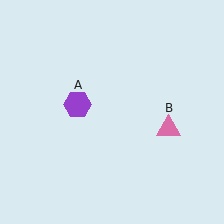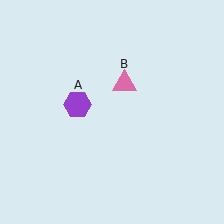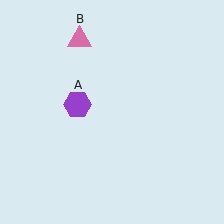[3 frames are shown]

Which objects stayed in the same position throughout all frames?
Purple hexagon (object A) remained stationary.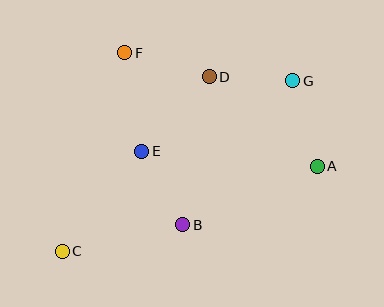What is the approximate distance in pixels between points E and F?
The distance between E and F is approximately 100 pixels.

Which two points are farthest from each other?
Points C and G are farthest from each other.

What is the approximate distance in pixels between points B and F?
The distance between B and F is approximately 181 pixels.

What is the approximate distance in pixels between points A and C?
The distance between A and C is approximately 269 pixels.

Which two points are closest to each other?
Points D and G are closest to each other.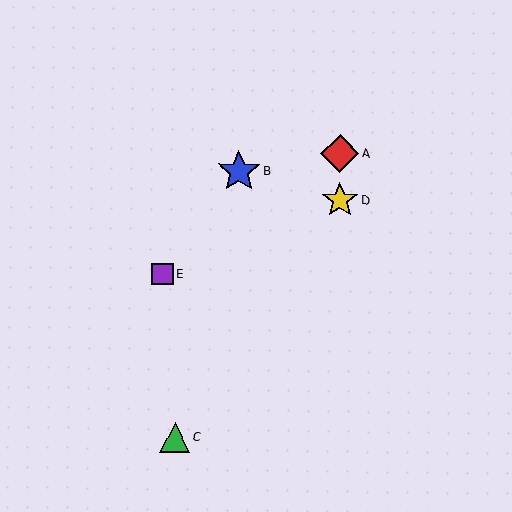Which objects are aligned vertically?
Objects A, D are aligned vertically.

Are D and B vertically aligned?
No, D is at x≈340 and B is at x≈239.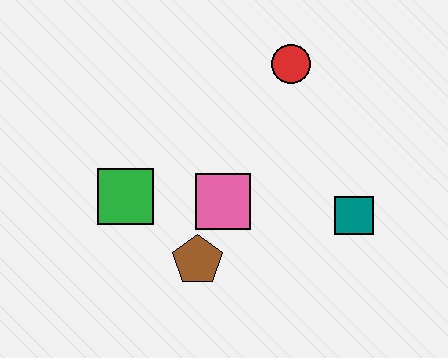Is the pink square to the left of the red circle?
Yes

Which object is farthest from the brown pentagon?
The red circle is farthest from the brown pentagon.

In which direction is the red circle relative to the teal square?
The red circle is above the teal square.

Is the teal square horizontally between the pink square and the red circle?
No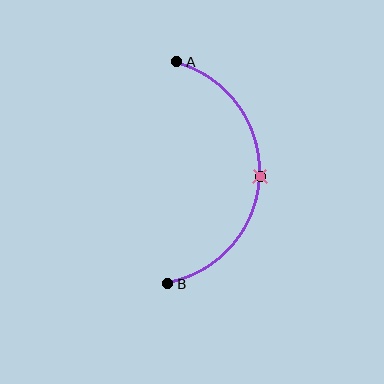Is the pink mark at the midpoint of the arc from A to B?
Yes. The pink mark lies on the arc at equal arc-length from both A and B — it is the arc midpoint.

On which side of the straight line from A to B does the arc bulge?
The arc bulges to the right of the straight line connecting A and B.